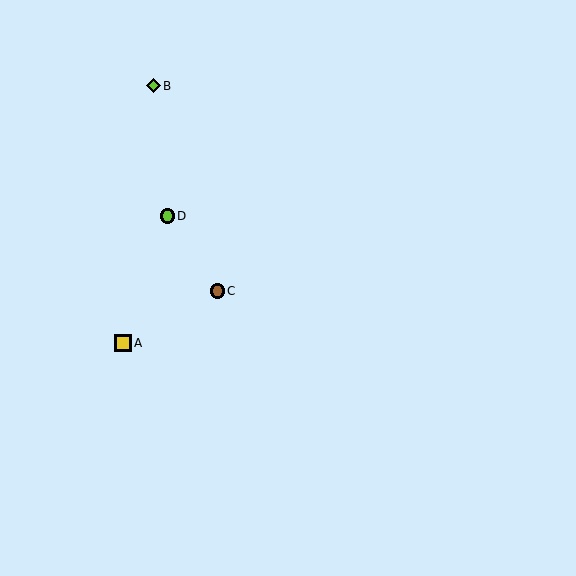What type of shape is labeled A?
Shape A is a yellow square.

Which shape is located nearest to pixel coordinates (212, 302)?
The brown circle (labeled C) at (217, 291) is nearest to that location.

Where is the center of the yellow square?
The center of the yellow square is at (123, 343).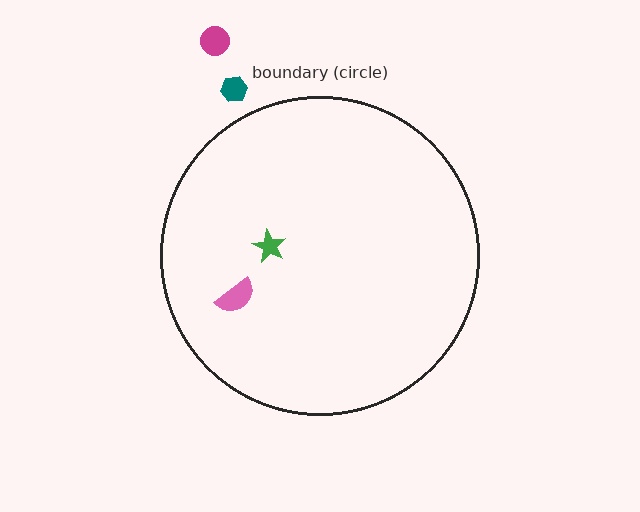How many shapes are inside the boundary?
2 inside, 2 outside.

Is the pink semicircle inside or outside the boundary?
Inside.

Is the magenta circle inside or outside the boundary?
Outside.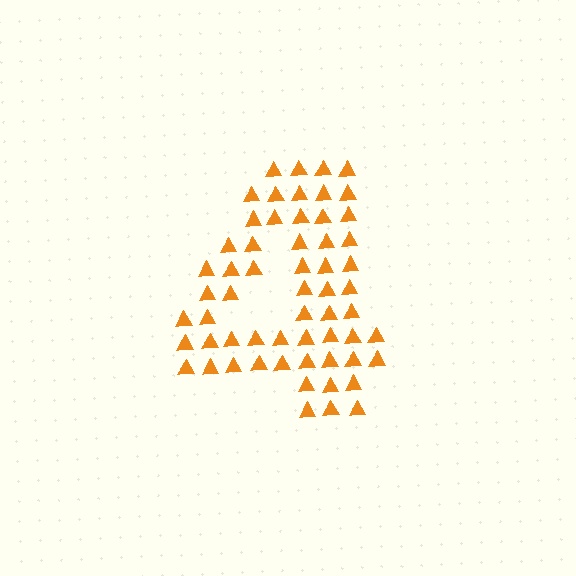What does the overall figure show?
The overall figure shows the digit 4.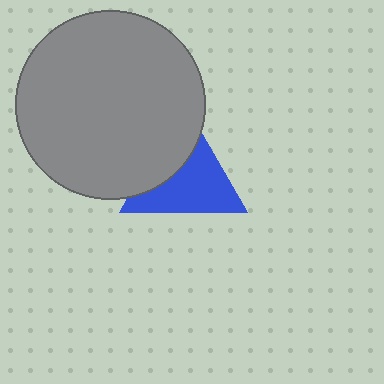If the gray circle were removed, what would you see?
You would see the complete blue triangle.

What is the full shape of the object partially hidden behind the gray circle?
The partially hidden object is a blue triangle.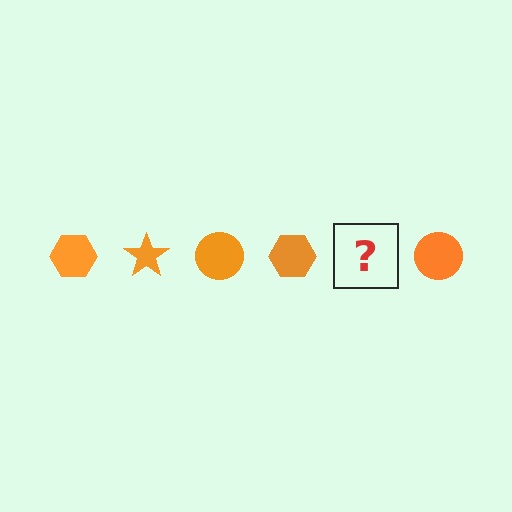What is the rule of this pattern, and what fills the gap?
The rule is that the pattern cycles through hexagon, star, circle shapes in orange. The gap should be filled with an orange star.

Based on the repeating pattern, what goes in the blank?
The blank should be an orange star.